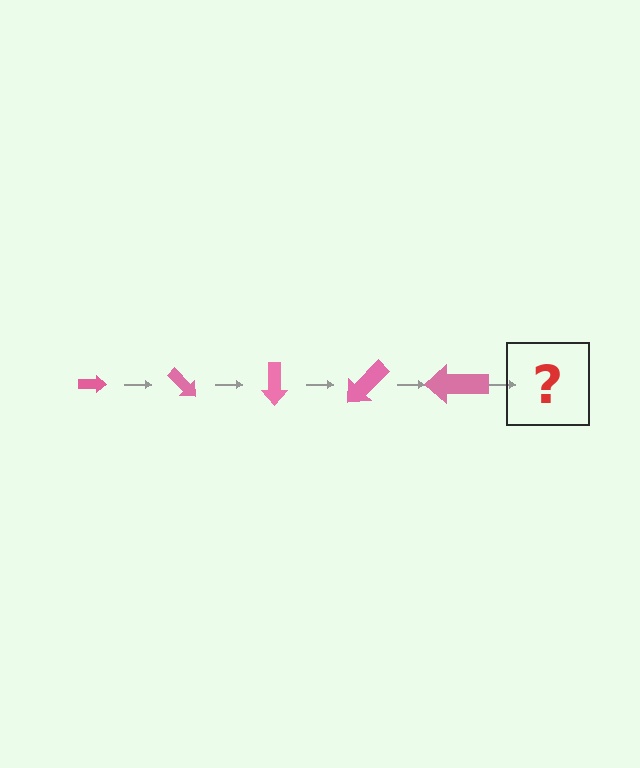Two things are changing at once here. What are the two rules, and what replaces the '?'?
The two rules are that the arrow grows larger each step and it rotates 45 degrees each step. The '?' should be an arrow, larger than the previous one and rotated 225 degrees from the start.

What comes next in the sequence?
The next element should be an arrow, larger than the previous one and rotated 225 degrees from the start.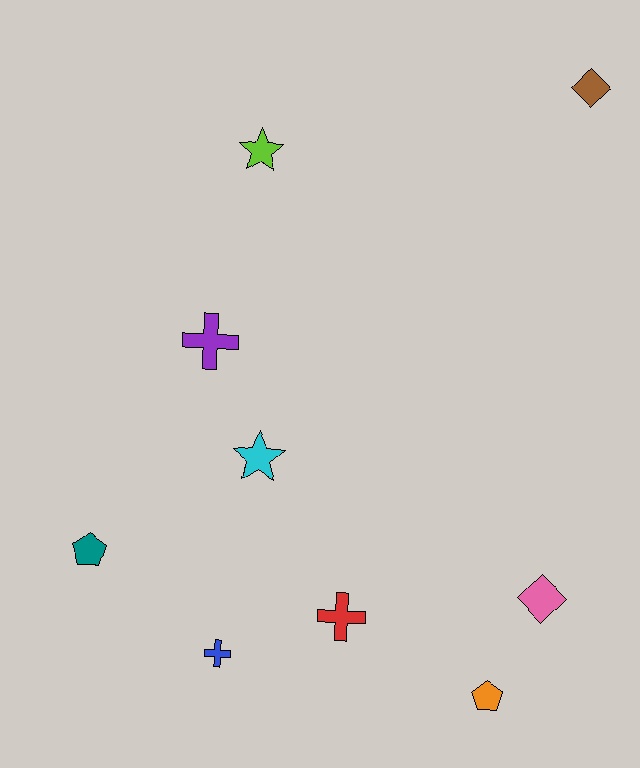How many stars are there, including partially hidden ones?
There are 2 stars.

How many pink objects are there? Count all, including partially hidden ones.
There is 1 pink object.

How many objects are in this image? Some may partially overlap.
There are 9 objects.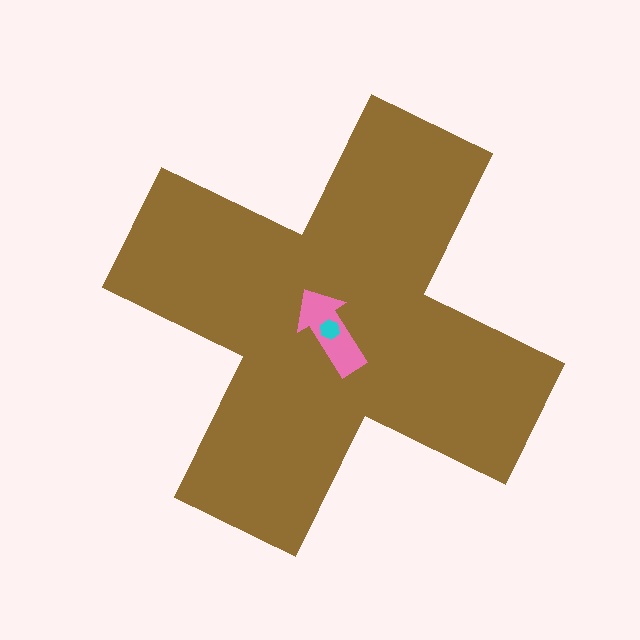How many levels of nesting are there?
3.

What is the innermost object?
The cyan hexagon.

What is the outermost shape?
The brown cross.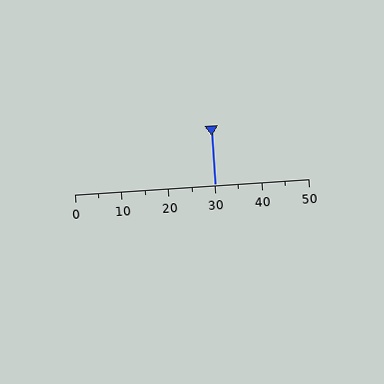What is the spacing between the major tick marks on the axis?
The major ticks are spaced 10 apart.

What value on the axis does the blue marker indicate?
The marker indicates approximately 30.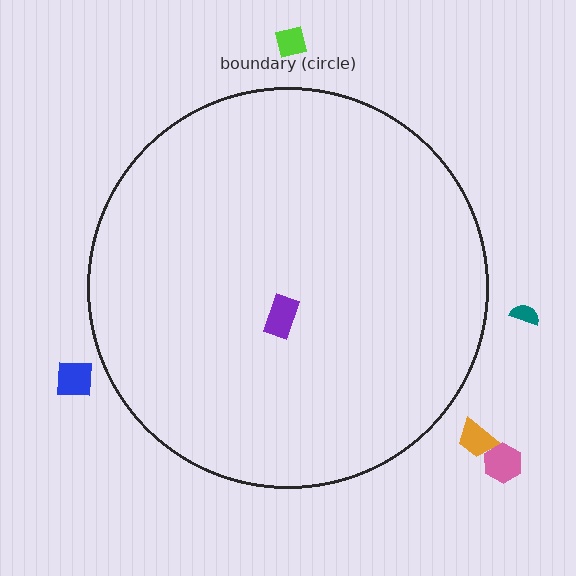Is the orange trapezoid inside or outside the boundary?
Outside.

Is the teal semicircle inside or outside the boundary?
Outside.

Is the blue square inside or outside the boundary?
Outside.